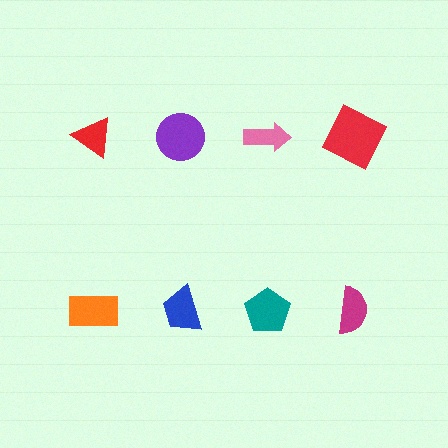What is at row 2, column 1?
An orange rectangle.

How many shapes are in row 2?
4 shapes.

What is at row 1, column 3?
A pink arrow.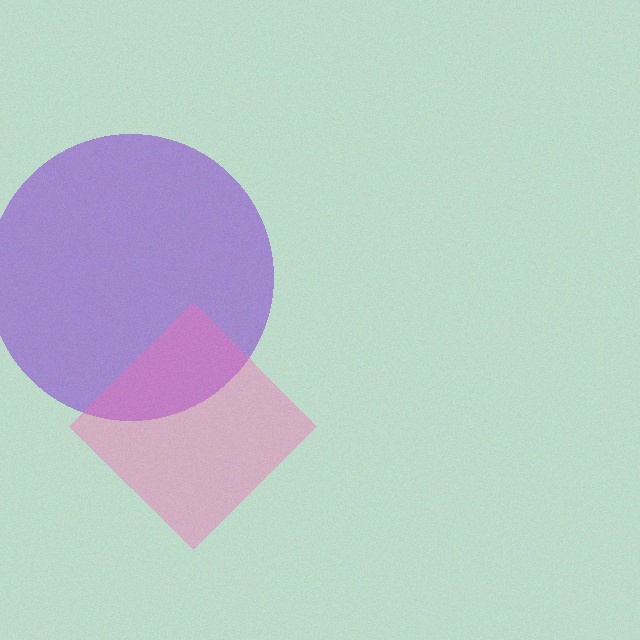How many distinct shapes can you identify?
There are 2 distinct shapes: a purple circle, a pink diamond.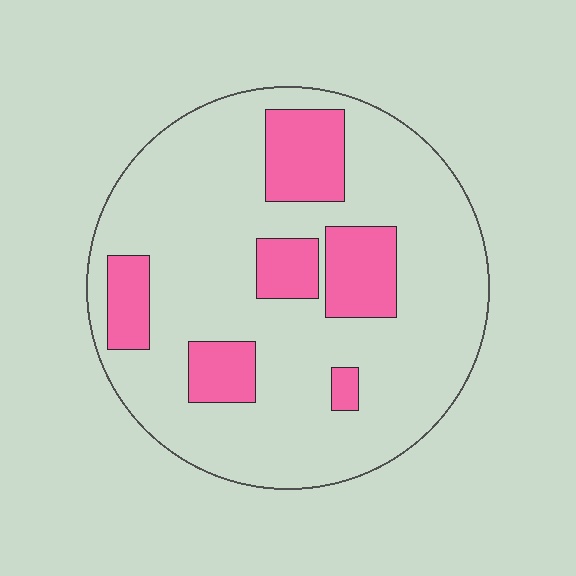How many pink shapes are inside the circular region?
6.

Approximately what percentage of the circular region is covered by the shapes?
Approximately 20%.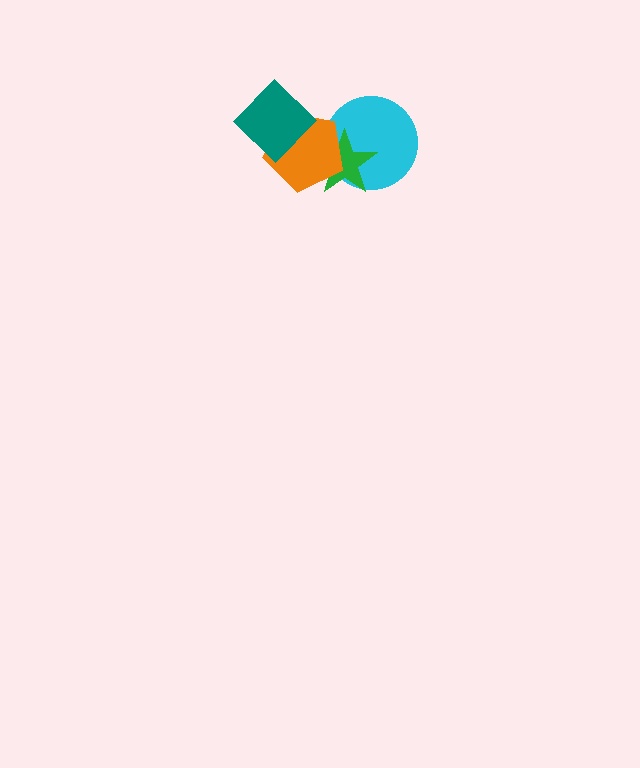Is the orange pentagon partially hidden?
Yes, it is partially covered by another shape.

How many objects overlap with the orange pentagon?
3 objects overlap with the orange pentagon.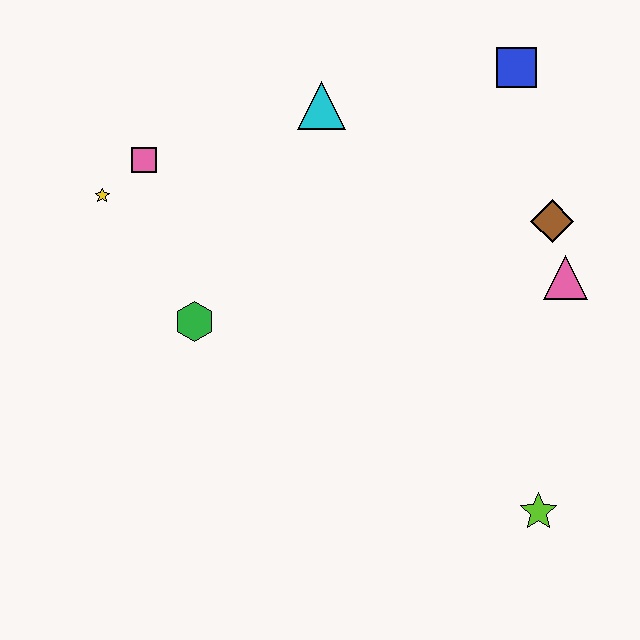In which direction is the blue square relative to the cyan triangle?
The blue square is to the right of the cyan triangle.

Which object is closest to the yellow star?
The pink square is closest to the yellow star.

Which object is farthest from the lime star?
The yellow star is farthest from the lime star.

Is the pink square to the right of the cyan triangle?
No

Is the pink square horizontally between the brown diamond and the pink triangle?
No